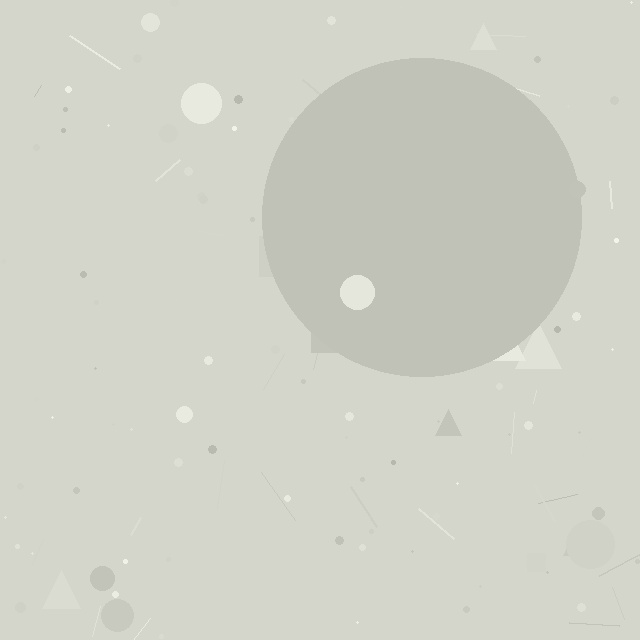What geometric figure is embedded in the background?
A circle is embedded in the background.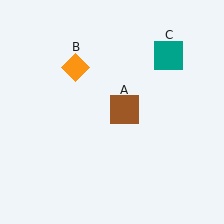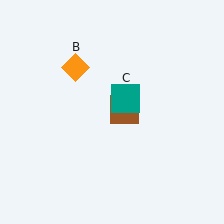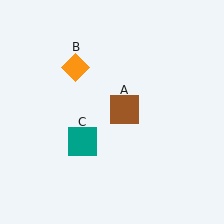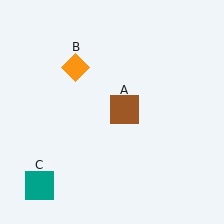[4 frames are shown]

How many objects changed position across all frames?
1 object changed position: teal square (object C).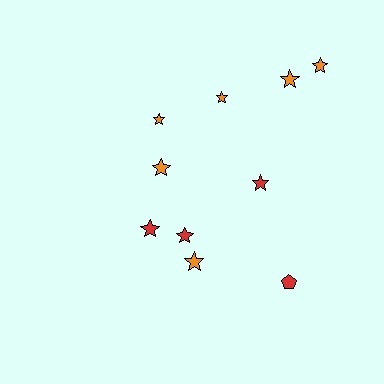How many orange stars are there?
There are 6 orange stars.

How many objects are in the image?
There are 10 objects.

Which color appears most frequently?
Orange, with 6 objects.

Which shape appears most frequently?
Star, with 9 objects.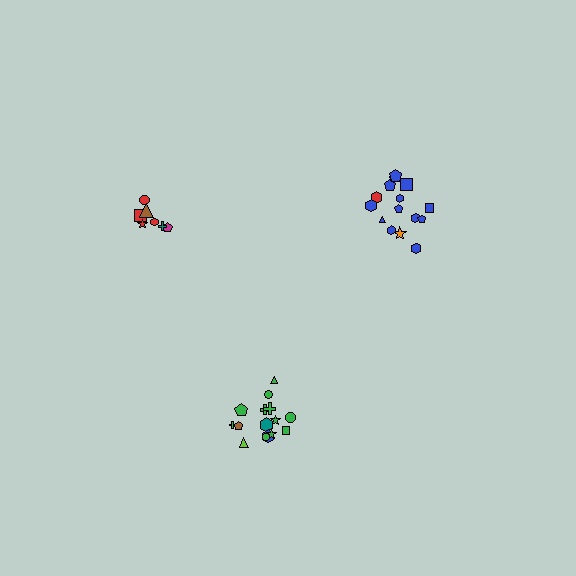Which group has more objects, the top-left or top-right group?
The top-right group.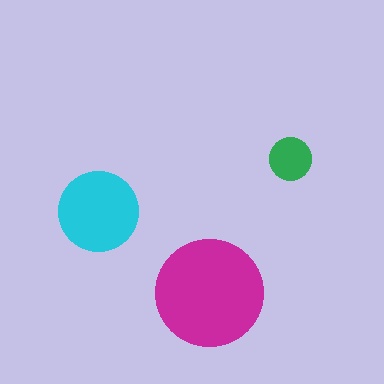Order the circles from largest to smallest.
the magenta one, the cyan one, the green one.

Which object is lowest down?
The magenta circle is bottommost.